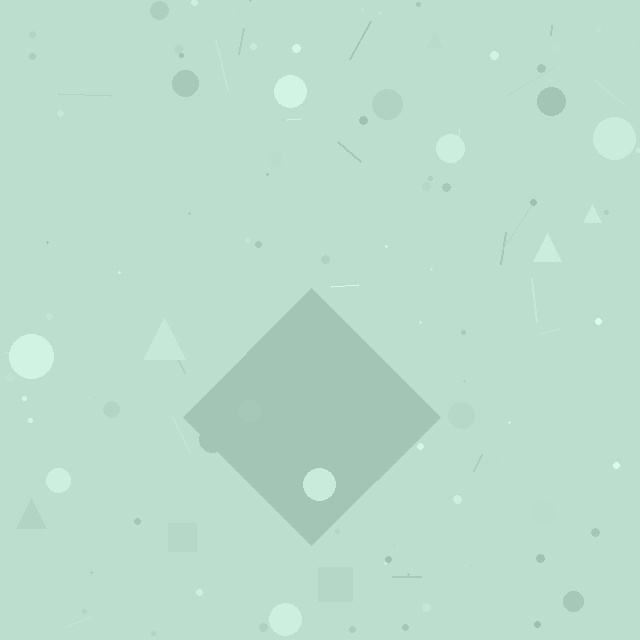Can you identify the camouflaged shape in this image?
The camouflaged shape is a diamond.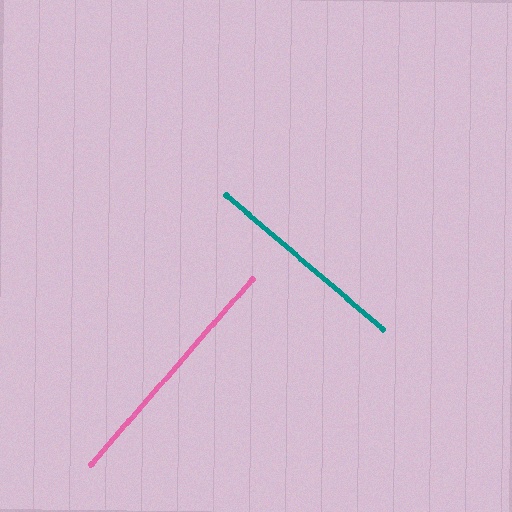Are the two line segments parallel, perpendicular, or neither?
Perpendicular — they meet at approximately 89°.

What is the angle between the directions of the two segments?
Approximately 89 degrees.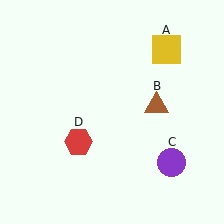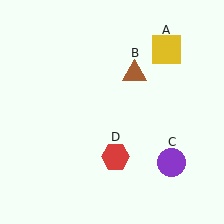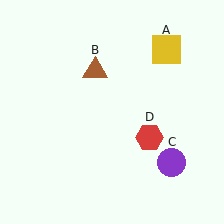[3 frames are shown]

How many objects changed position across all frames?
2 objects changed position: brown triangle (object B), red hexagon (object D).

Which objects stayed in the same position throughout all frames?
Yellow square (object A) and purple circle (object C) remained stationary.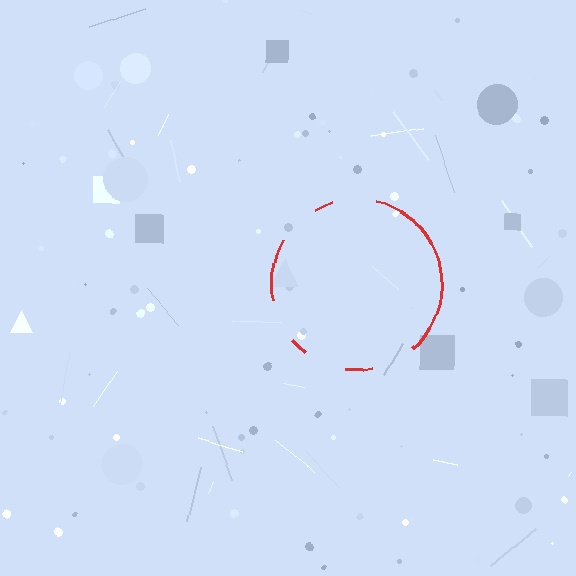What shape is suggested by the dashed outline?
The dashed outline suggests a circle.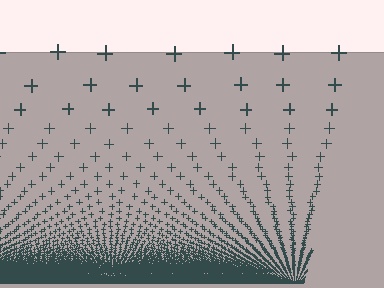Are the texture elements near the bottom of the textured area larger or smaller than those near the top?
Smaller. The gradient is inverted — elements near the bottom are smaller and denser.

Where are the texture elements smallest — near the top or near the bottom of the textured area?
Near the bottom.